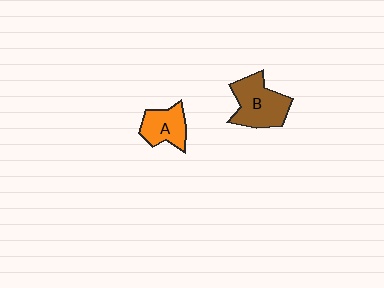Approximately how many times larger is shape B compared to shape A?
Approximately 1.5 times.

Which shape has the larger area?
Shape B (brown).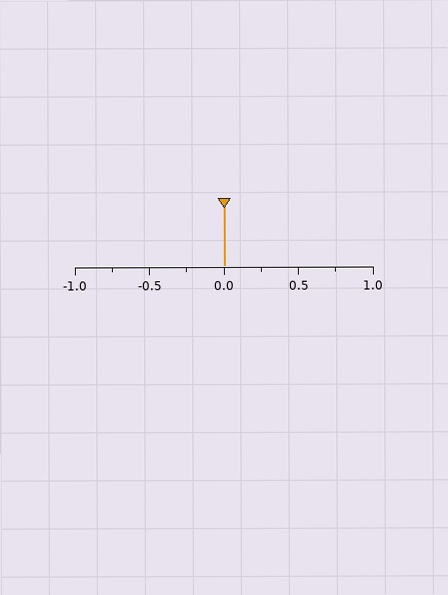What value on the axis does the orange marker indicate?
The marker indicates approximately 0.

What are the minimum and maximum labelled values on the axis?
The axis runs from -1.0 to 1.0.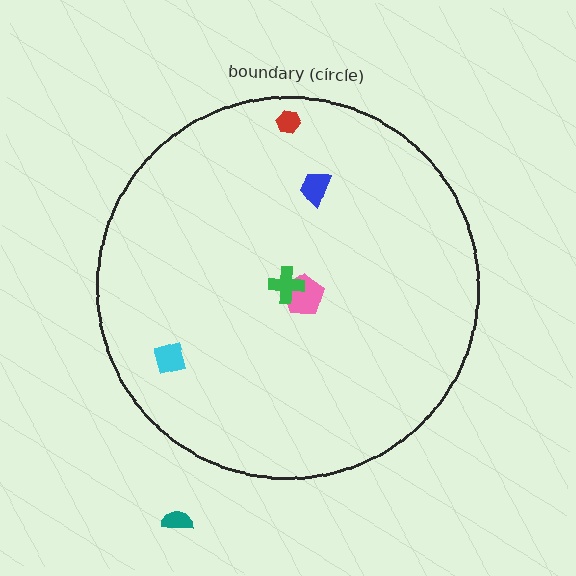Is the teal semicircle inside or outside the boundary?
Outside.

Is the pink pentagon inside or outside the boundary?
Inside.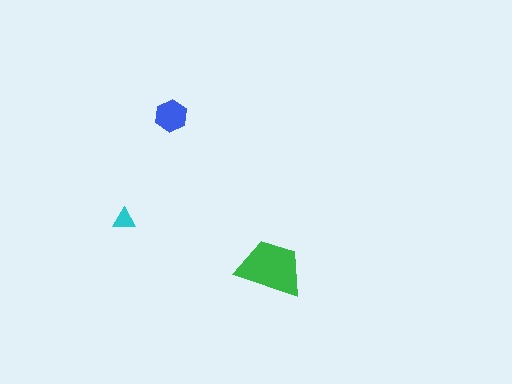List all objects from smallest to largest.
The cyan triangle, the blue hexagon, the green trapezoid.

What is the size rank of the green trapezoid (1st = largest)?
1st.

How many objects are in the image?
There are 3 objects in the image.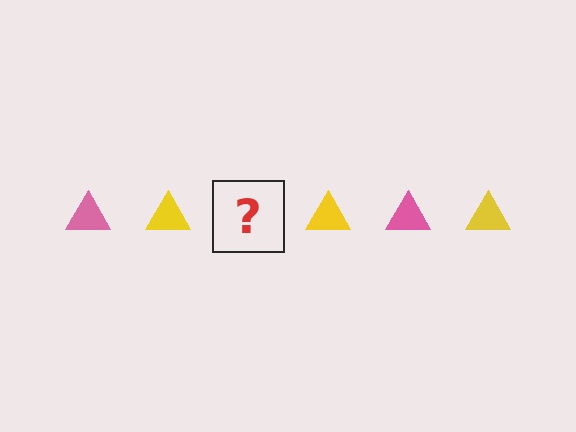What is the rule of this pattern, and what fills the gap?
The rule is that the pattern cycles through pink, yellow triangles. The gap should be filled with a pink triangle.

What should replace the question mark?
The question mark should be replaced with a pink triangle.